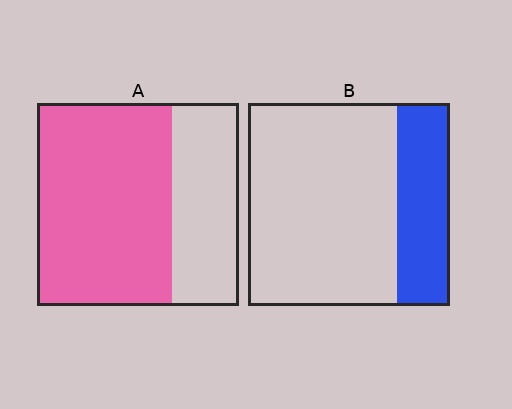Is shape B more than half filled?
No.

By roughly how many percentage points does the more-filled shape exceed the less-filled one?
By roughly 40 percentage points (A over B).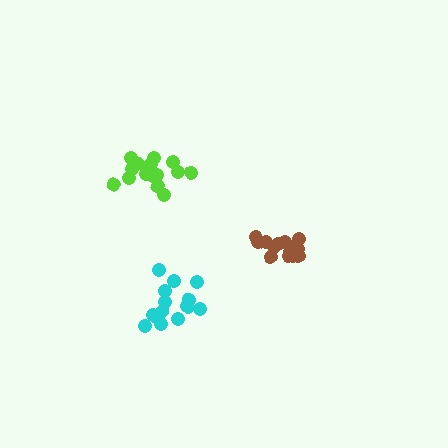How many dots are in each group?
Group 1: 14 dots, Group 2: 18 dots, Group 3: 15 dots (47 total).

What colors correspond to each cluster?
The clusters are colored: brown, lime, cyan.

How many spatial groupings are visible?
There are 3 spatial groupings.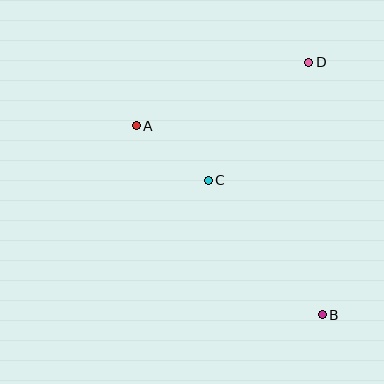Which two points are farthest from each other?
Points A and B are farthest from each other.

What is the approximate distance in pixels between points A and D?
The distance between A and D is approximately 183 pixels.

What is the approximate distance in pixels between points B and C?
The distance between B and C is approximately 176 pixels.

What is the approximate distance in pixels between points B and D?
The distance between B and D is approximately 253 pixels.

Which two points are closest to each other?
Points A and C are closest to each other.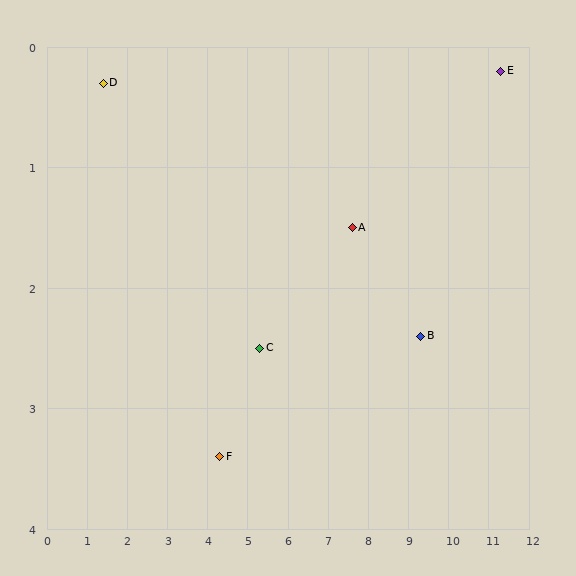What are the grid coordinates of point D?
Point D is at approximately (1.4, 0.3).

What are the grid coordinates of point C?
Point C is at approximately (5.3, 2.5).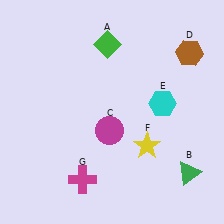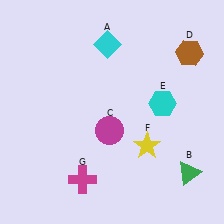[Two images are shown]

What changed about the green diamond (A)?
In Image 1, A is green. In Image 2, it changed to cyan.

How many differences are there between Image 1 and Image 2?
There is 1 difference between the two images.